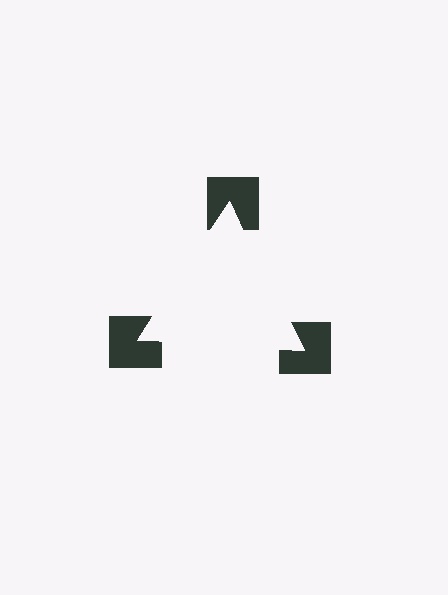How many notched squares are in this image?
There are 3 — one at each vertex of the illusory triangle.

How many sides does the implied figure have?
3 sides.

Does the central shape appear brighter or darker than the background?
It typically appears slightly brighter than the background, even though no actual brightness change is drawn.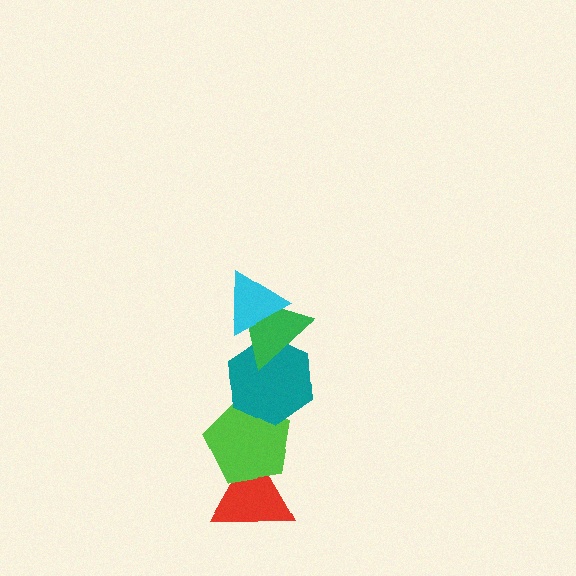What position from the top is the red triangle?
The red triangle is 5th from the top.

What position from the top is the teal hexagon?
The teal hexagon is 3rd from the top.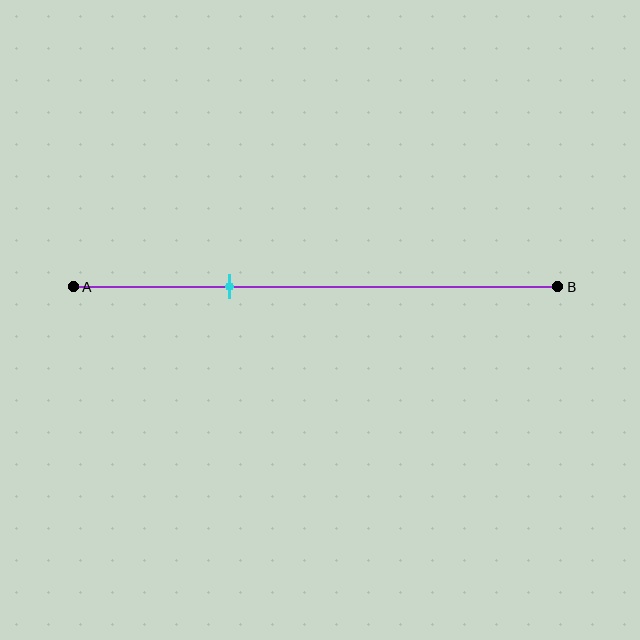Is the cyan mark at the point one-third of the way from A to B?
Yes, the mark is approximately at the one-third point.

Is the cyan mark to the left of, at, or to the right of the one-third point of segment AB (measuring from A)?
The cyan mark is approximately at the one-third point of segment AB.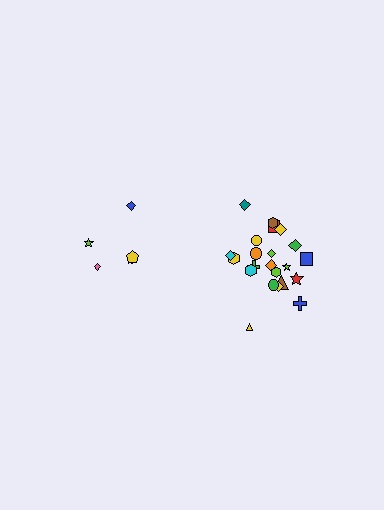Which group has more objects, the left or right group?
The right group.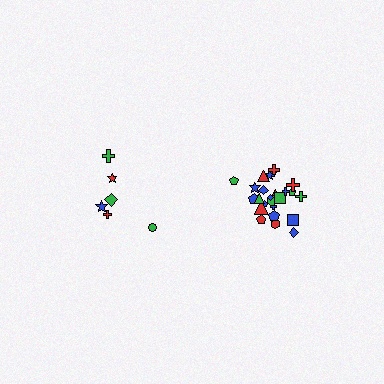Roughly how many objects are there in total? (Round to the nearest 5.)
Roughly 30 objects in total.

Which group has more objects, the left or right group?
The right group.